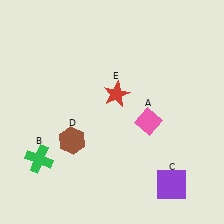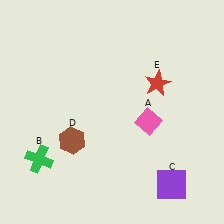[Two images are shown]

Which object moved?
The red star (E) moved right.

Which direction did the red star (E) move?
The red star (E) moved right.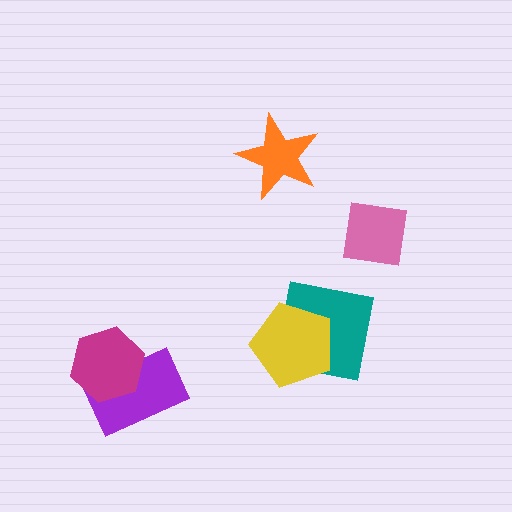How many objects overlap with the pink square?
0 objects overlap with the pink square.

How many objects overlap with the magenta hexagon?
1 object overlaps with the magenta hexagon.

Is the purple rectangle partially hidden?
Yes, it is partially covered by another shape.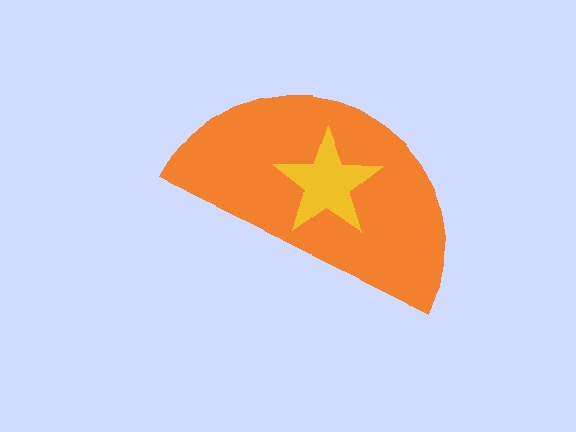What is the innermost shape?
The yellow star.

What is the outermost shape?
The orange semicircle.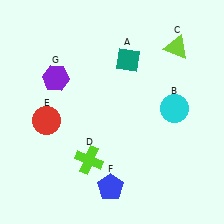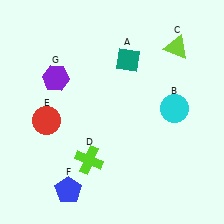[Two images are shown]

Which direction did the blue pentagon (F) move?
The blue pentagon (F) moved left.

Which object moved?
The blue pentagon (F) moved left.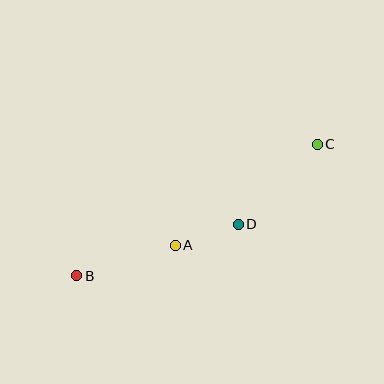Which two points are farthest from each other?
Points B and C are farthest from each other.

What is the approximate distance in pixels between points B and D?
The distance between B and D is approximately 170 pixels.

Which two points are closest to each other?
Points A and D are closest to each other.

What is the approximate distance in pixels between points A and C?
The distance between A and C is approximately 174 pixels.